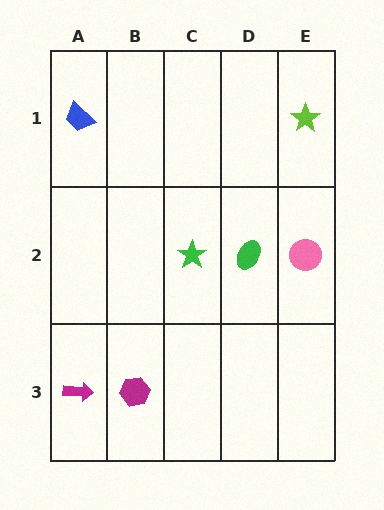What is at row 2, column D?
A green ellipse.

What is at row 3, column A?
A magenta arrow.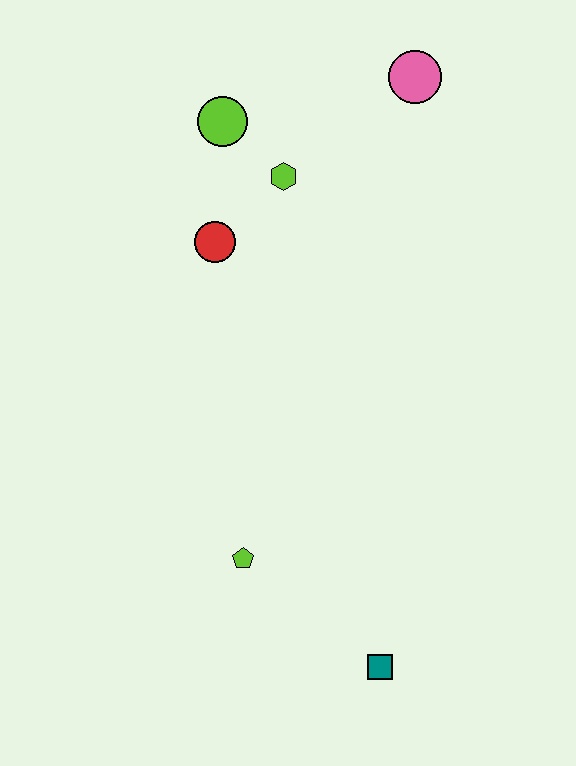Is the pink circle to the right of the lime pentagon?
Yes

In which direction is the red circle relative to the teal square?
The red circle is above the teal square.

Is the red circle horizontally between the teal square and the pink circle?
No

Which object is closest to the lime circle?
The lime hexagon is closest to the lime circle.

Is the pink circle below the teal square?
No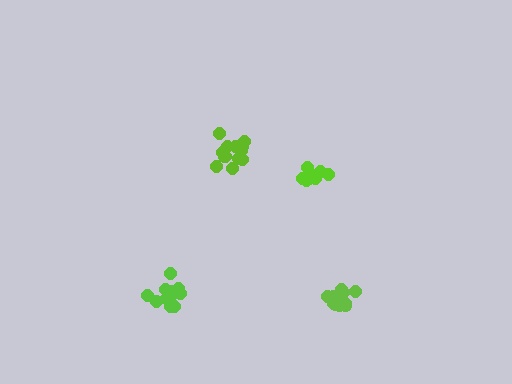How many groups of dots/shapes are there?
There are 4 groups.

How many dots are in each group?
Group 1: 13 dots, Group 2: 12 dots, Group 3: 9 dots, Group 4: 14 dots (48 total).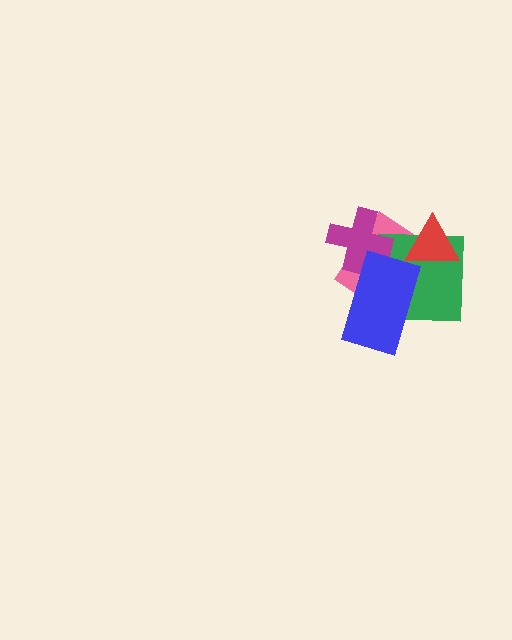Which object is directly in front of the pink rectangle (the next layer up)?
The green square is directly in front of the pink rectangle.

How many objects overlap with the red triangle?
2 objects overlap with the red triangle.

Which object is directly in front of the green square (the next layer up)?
The blue rectangle is directly in front of the green square.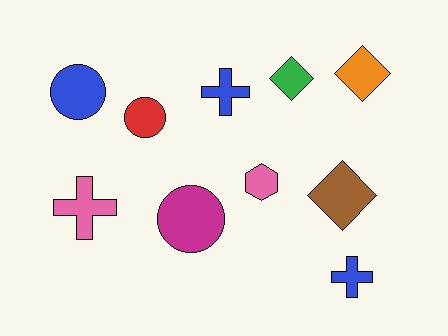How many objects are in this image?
There are 10 objects.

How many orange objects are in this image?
There is 1 orange object.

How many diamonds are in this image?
There are 3 diamonds.